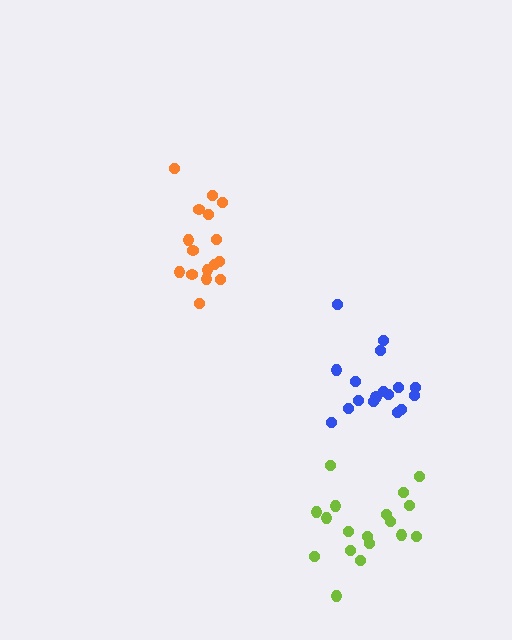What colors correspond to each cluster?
The clusters are colored: orange, lime, blue.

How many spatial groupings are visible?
There are 3 spatial groupings.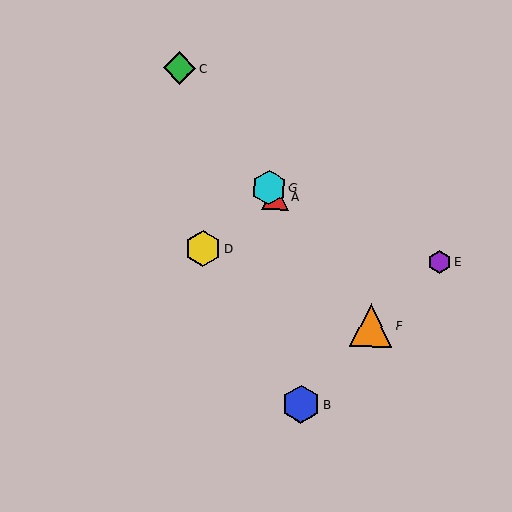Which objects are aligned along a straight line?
Objects A, C, F, G are aligned along a straight line.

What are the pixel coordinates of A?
Object A is at (275, 197).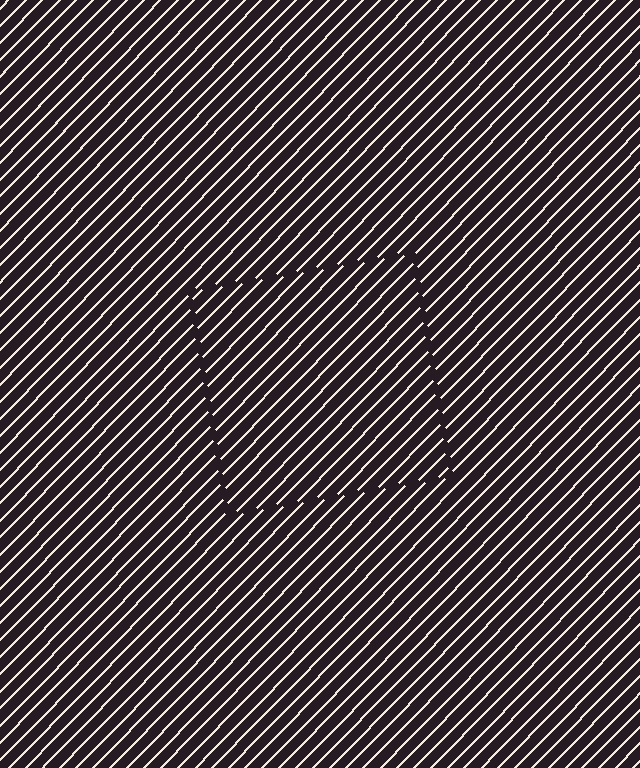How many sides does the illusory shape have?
4 sides — the line-ends trace a square.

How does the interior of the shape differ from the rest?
The interior of the shape contains the same grating, shifted by half a period — the contour is defined by the phase discontinuity where line-ends from the inner and outer gratings abut.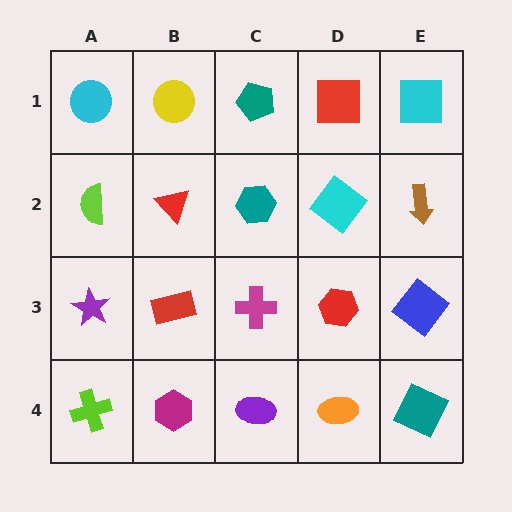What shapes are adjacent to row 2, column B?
A yellow circle (row 1, column B), a red rectangle (row 3, column B), a lime semicircle (row 2, column A), a teal hexagon (row 2, column C).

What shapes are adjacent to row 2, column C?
A teal pentagon (row 1, column C), a magenta cross (row 3, column C), a red triangle (row 2, column B), a cyan diamond (row 2, column D).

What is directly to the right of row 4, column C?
An orange ellipse.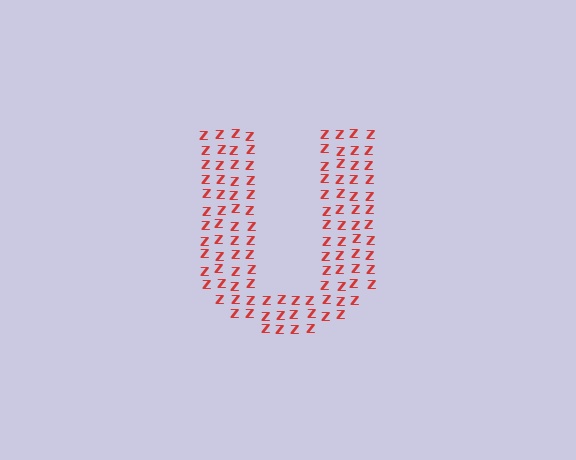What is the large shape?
The large shape is the letter U.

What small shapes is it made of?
It is made of small letter Z's.